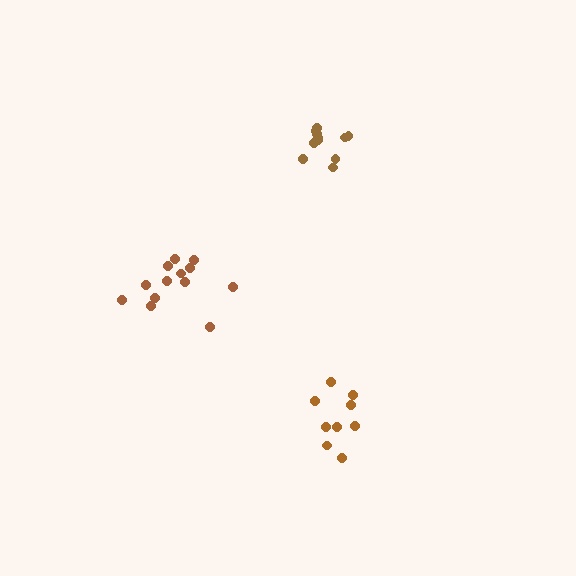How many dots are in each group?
Group 1: 11 dots, Group 2: 9 dots, Group 3: 13 dots (33 total).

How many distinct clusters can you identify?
There are 3 distinct clusters.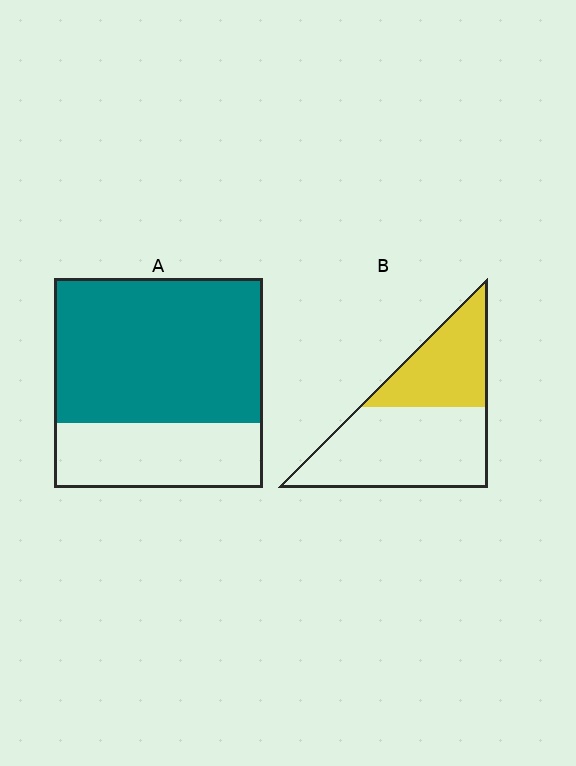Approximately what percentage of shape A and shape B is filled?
A is approximately 70% and B is approximately 40%.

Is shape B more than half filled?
No.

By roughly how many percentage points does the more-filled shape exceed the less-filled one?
By roughly 30 percentage points (A over B).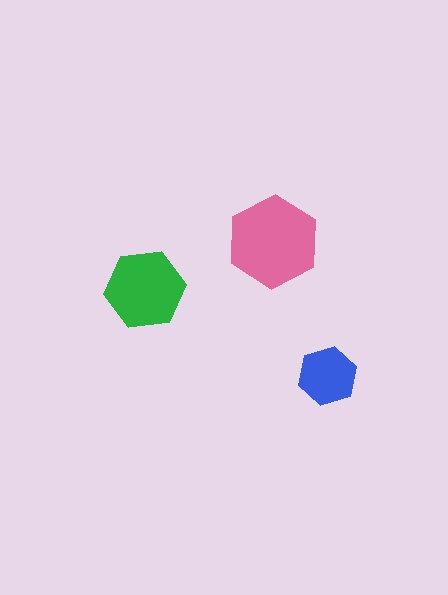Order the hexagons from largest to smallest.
the pink one, the green one, the blue one.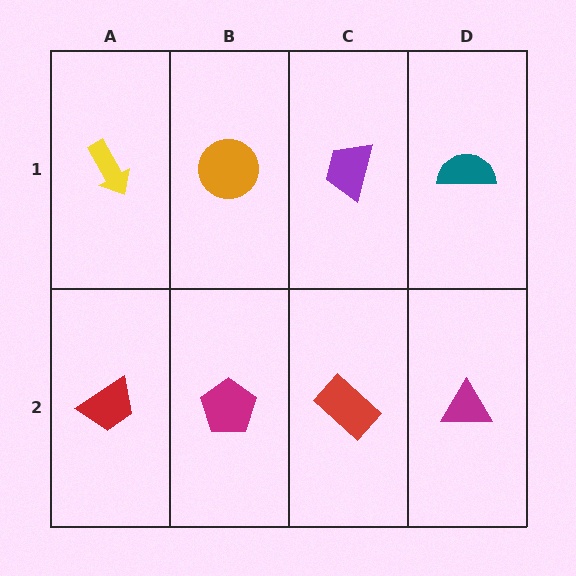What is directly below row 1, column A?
A red trapezoid.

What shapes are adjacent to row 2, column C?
A purple trapezoid (row 1, column C), a magenta pentagon (row 2, column B), a magenta triangle (row 2, column D).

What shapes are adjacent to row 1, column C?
A red rectangle (row 2, column C), an orange circle (row 1, column B), a teal semicircle (row 1, column D).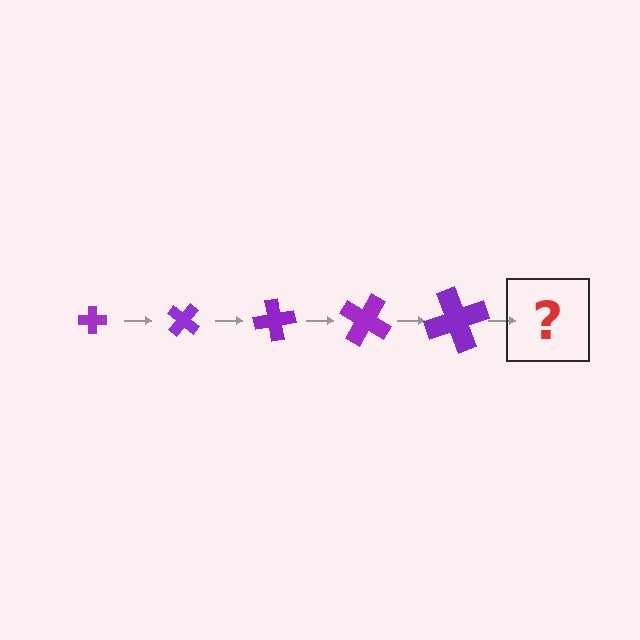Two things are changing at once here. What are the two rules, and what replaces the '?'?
The two rules are that the cross grows larger each step and it rotates 40 degrees each step. The '?' should be a cross, larger than the previous one and rotated 200 degrees from the start.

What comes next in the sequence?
The next element should be a cross, larger than the previous one and rotated 200 degrees from the start.